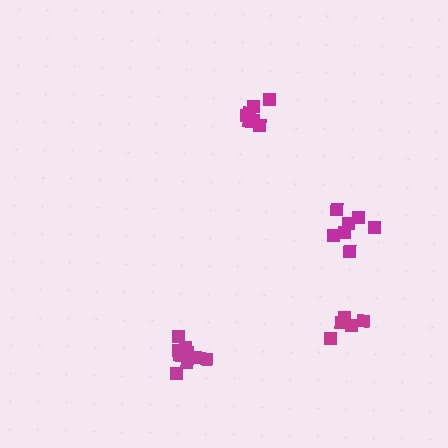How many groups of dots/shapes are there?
There are 4 groups.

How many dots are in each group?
Group 1: 7 dots, Group 2: 8 dots, Group 3: 5 dots, Group 4: 11 dots (31 total).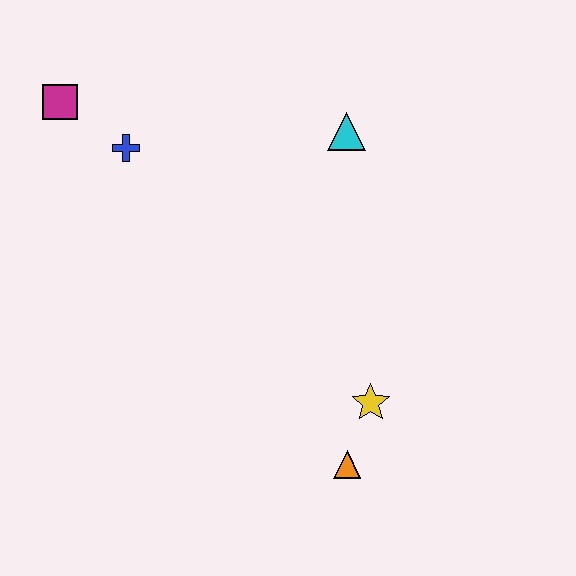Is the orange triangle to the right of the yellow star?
No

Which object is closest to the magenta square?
The blue cross is closest to the magenta square.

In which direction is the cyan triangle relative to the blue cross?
The cyan triangle is to the right of the blue cross.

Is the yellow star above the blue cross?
No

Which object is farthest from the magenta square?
The orange triangle is farthest from the magenta square.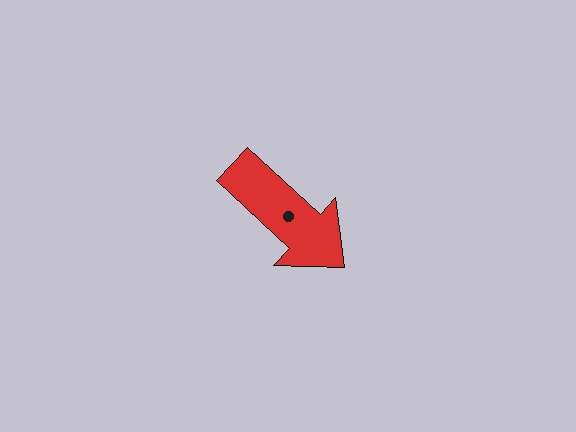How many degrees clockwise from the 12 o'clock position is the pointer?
Approximately 133 degrees.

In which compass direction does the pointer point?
Southeast.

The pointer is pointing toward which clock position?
Roughly 4 o'clock.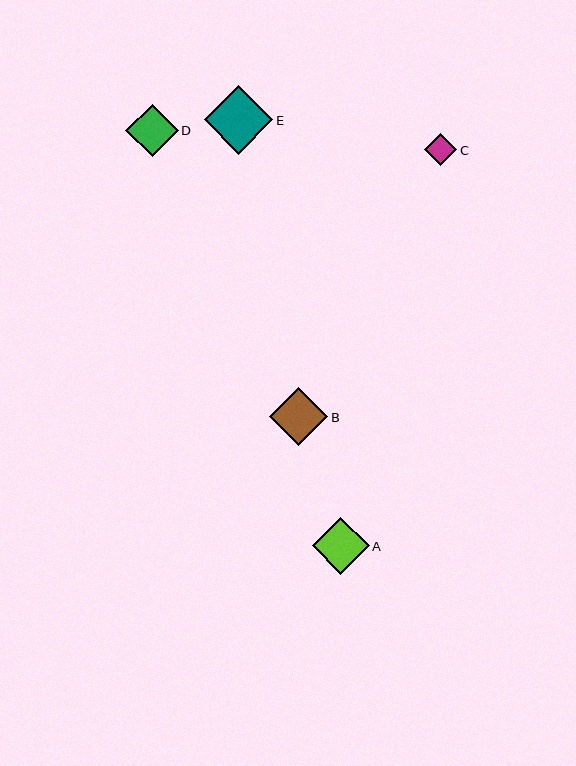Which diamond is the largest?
Diamond E is the largest with a size of approximately 69 pixels.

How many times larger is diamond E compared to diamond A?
Diamond E is approximately 1.2 times the size of diamond A.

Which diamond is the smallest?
Diamond C is the smallest with a size of approximately 32 pixels.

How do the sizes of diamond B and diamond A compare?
Diamond B and diamond A are approximately the same size.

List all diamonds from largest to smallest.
From largest to smallest: E, B, A, D, C.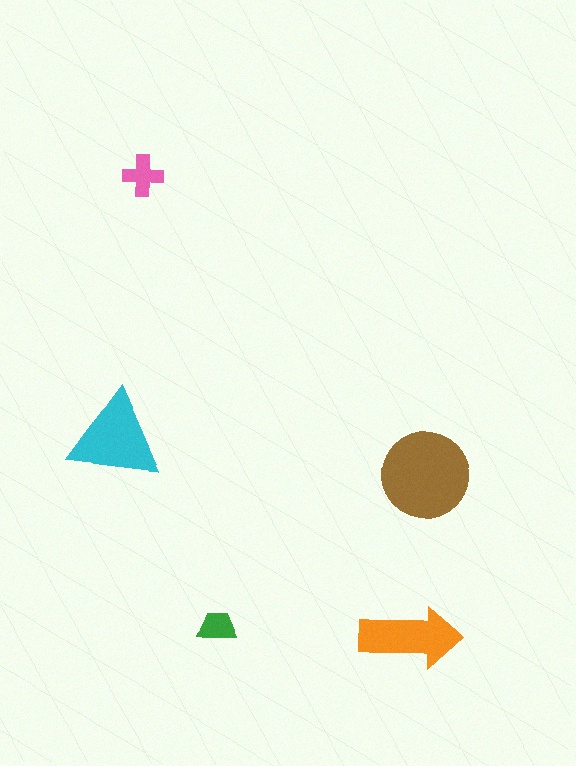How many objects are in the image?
There are 5 objects in the image.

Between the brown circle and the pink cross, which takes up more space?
The brown circle.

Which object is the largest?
The brown circle.